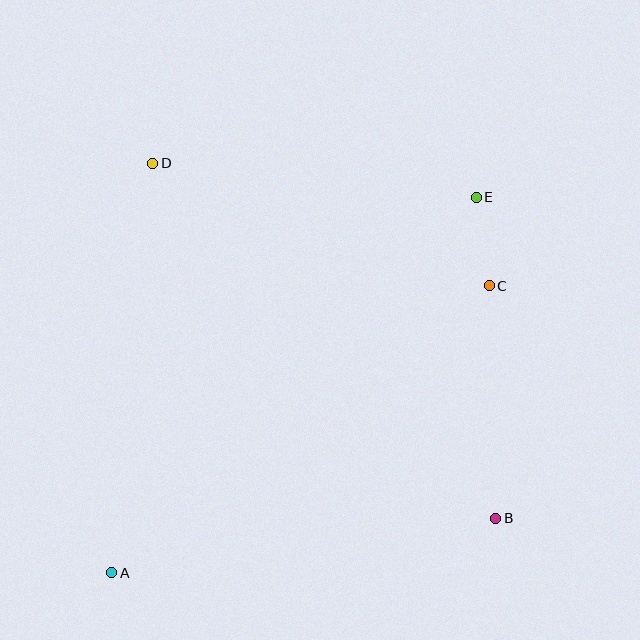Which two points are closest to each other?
Points C and E are closest to each other.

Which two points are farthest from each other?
Points A and E are farthest from each other.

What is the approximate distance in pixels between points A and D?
The distance between A and D is approximately 412 pixels.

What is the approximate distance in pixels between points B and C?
The distance between B and C is approximately 233 pixels.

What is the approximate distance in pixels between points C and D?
The distance between C and D is approximately 358 pixels.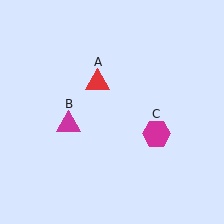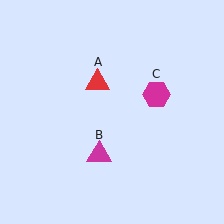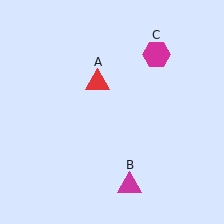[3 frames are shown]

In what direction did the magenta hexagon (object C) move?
The magenta hexagon (object C) moved up.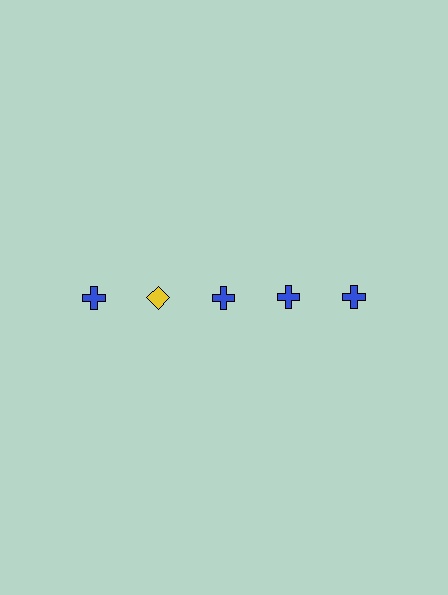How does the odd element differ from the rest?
It differs in both color (yellow instead of blue) and shape (diamond instead of cross).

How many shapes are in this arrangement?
There are 5 shapes arranged in a grid pattern.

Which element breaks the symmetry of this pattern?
The yellow diamond in the top row, second from left column breaks the symmetry. All other shapes are blue crosses.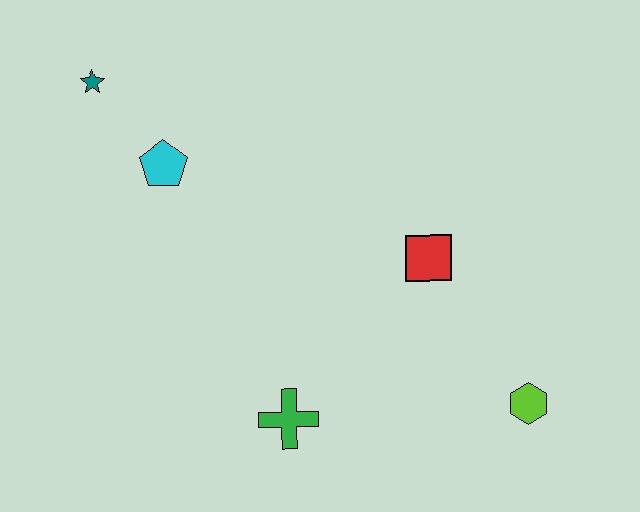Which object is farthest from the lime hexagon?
The teal star is farthest from the lime hexagon.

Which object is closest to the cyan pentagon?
The teal star is closest to the cyan pentagon.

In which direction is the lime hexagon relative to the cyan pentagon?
The lime hexagon is to the right of the cyan pentagon.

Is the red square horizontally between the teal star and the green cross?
No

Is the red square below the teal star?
Yes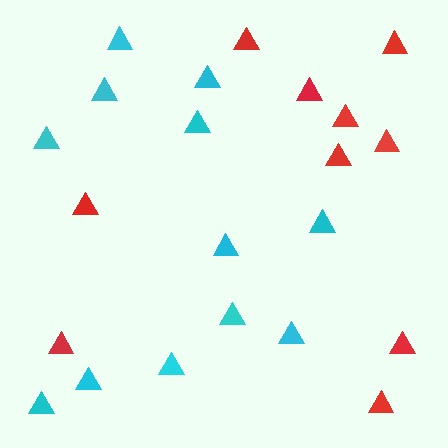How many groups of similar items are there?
There are 2 groups: one group of cyan triangles (12) and one group of red triangles (10).